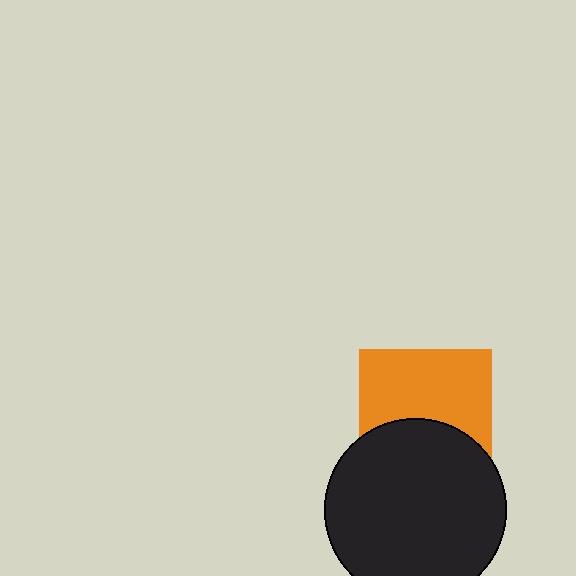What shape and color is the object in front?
The object in front is a black circle.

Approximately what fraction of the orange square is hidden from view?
Roughly 41% of the orange square is hidden behind the black circle.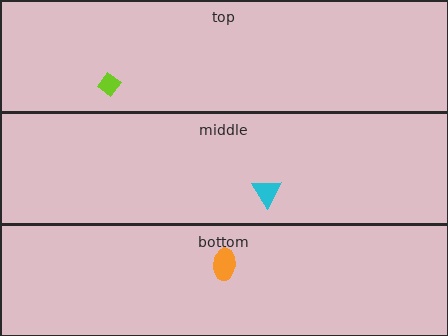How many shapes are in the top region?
1.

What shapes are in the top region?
The lime diamond.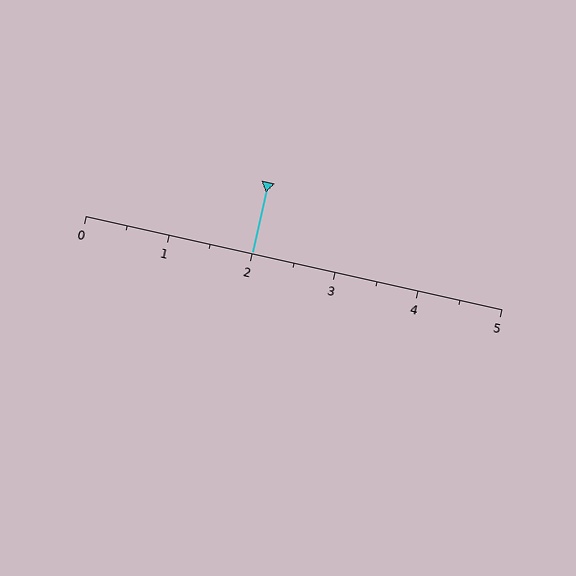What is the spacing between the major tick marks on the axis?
The major ticks are spaced 1 apart.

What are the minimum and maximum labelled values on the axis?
The axis runs from 0 to 5.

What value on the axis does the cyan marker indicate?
The marker indicates approximately 2.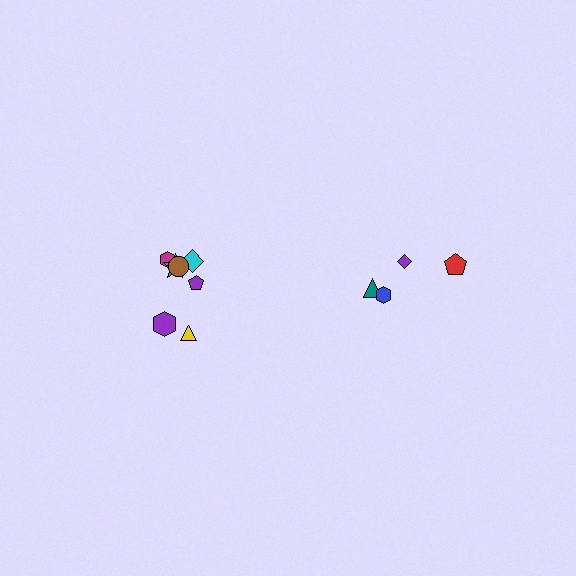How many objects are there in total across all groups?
There are 11 objects.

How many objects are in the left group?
There are 7 objects.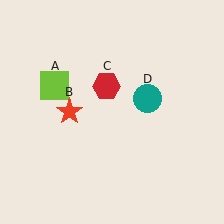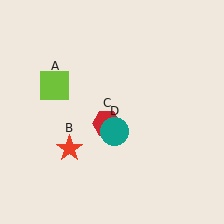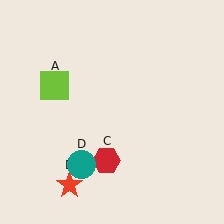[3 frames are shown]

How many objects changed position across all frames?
3 objects changed position: red star (object B), red hexagon (object C), teal circle (object D).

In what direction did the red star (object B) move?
The red star (object B) moved down.